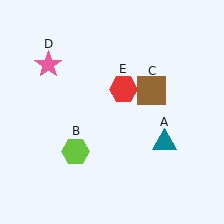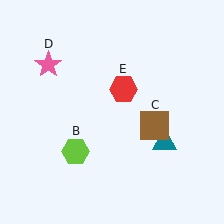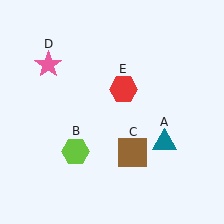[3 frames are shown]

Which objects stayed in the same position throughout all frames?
Teal triangle (object A) and lime hexagon (object B) and pink star (object D) and red hexagon (object E) remained stationary.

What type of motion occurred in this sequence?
The brown square (object C) rotated clockwise around the center of the scene.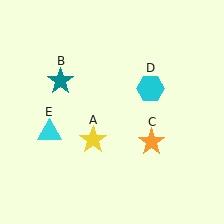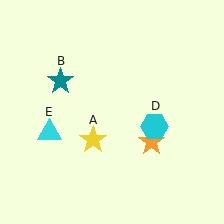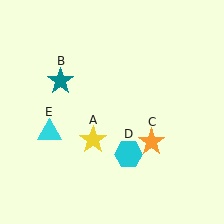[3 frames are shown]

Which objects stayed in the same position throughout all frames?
Yellow star (object A) and teal star (object B) and orange star (object C) and cyan triangle (object E) remained stationary.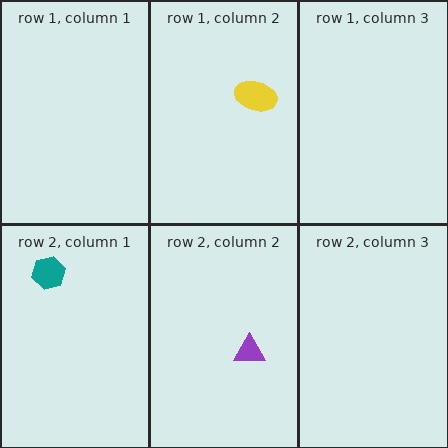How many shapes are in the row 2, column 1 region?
1.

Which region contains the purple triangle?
The row 2, column 2 region.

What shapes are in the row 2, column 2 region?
The purple triangle.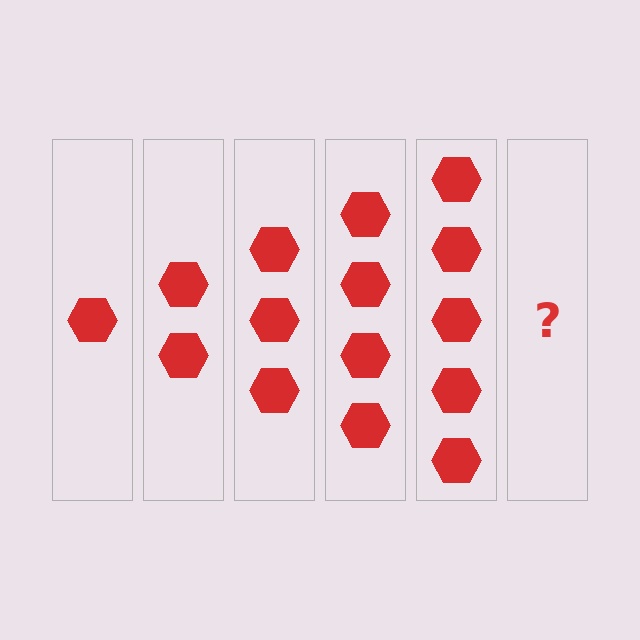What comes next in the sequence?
The next element should be 6 hexagons.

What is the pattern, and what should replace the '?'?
The pattern is that each step adds one more hexagon. The '?' should be 6 hexagons.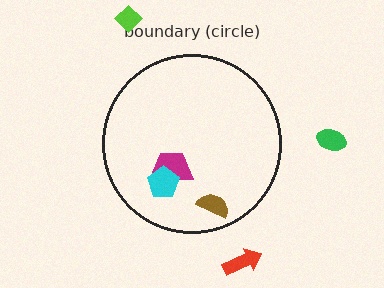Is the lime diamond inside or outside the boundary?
Outside.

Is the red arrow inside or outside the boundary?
Outside.